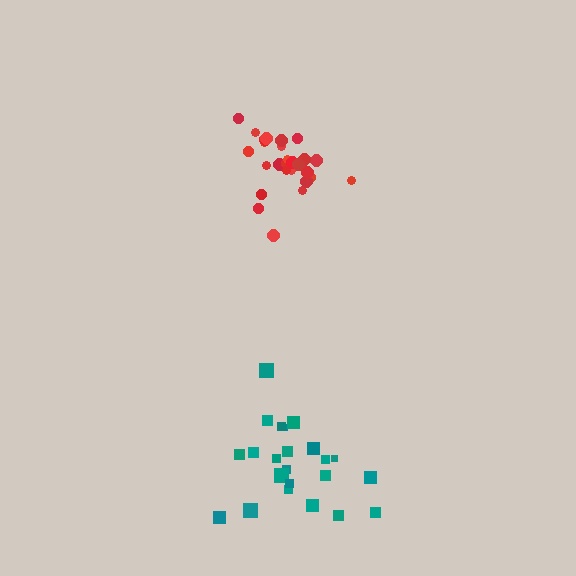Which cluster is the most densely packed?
Red.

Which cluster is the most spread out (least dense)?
Teal.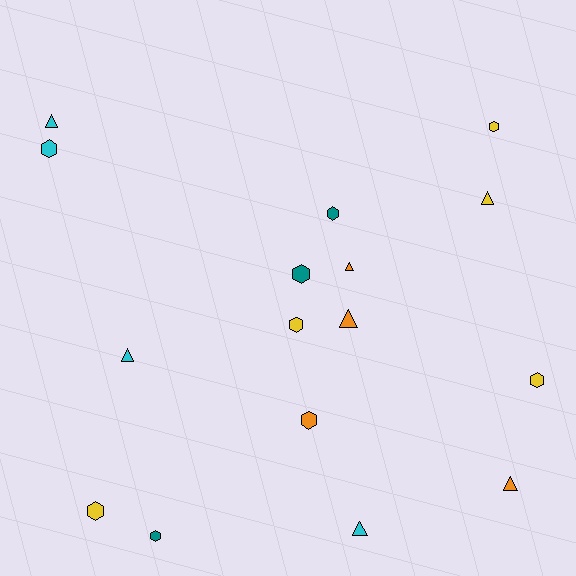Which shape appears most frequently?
Hexagon, with 9 objects.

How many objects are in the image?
There are 16 objects.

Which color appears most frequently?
Yellow, with 5 objects.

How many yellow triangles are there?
There is 1 yellow triangle.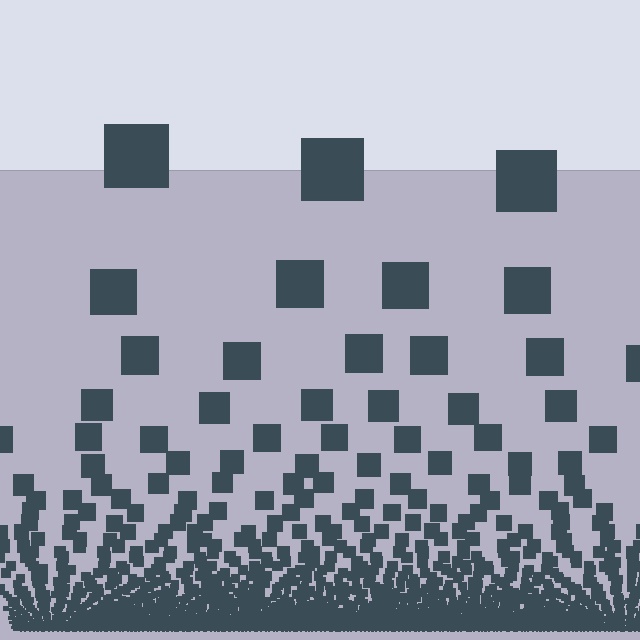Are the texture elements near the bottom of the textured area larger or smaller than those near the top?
Smaller. The gradient is inverted — elements near the bottom are smaller and denser.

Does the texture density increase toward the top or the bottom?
Density increases toward the bottom.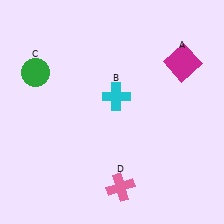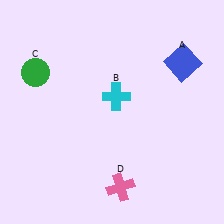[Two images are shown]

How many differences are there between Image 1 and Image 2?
There is 1 difference between the two images.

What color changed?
The square (A) changed from magenta in Image 1 to blue in Image 2.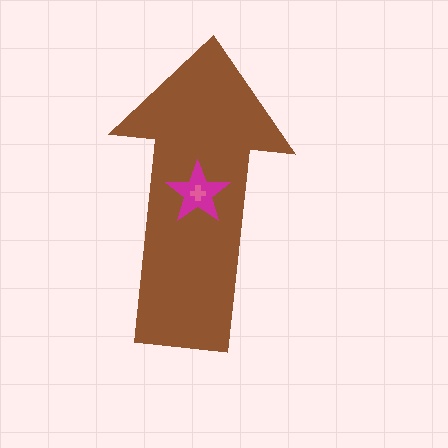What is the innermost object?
The pink cross.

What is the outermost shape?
The brown arrow.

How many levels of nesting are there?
3.